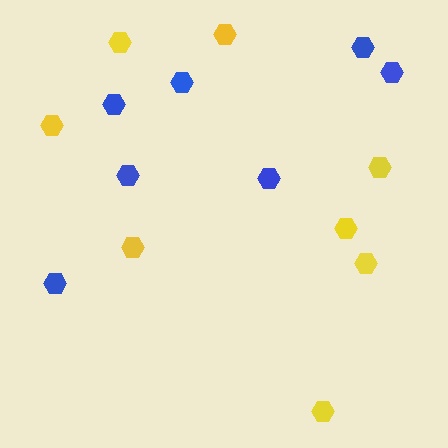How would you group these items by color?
There are 2 groups: one group of blue hexagons (7) and one group of yellow hexagons (8).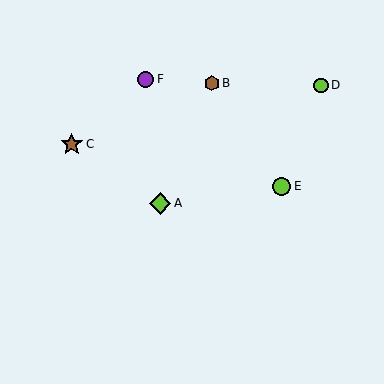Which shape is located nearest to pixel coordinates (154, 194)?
The lime diamond (labeled A) at (160, 203) is nearest to that location.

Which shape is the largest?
The brown star (labeled C) is the largest.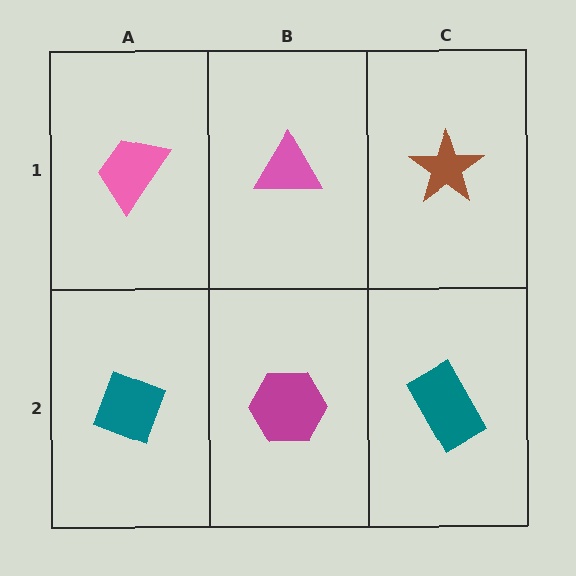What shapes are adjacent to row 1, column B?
A magenta hexagon (row 2, column B), a pink trapezoid (row 1, column A), a brown star (row 1, column C).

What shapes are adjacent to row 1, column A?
A teal diamond (row 2, column A), a pink triangle (row 1, column B).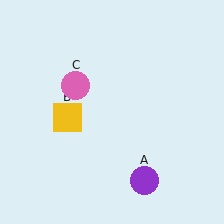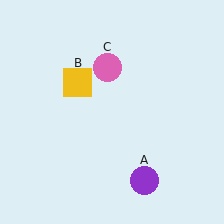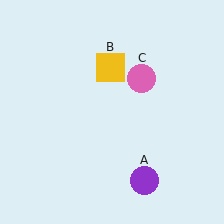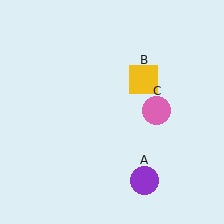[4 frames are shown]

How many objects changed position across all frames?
2 objects changed position: yellow square (object B), pink circle (object C).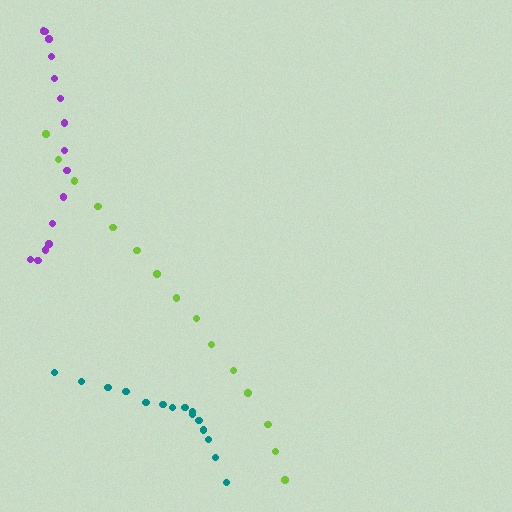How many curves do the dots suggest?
There are 3 distinct paths.